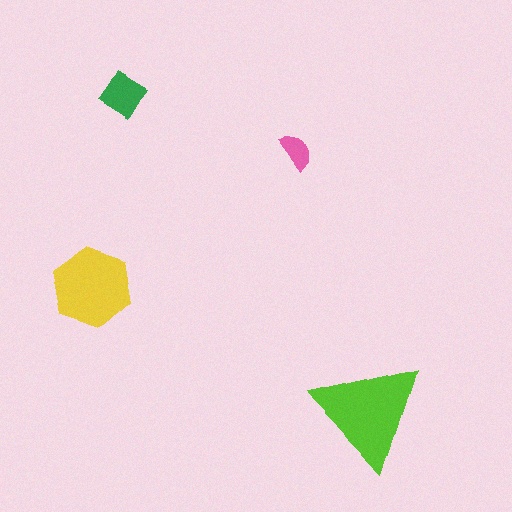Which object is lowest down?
The lime triangle is bottommost.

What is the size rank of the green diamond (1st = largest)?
3rd.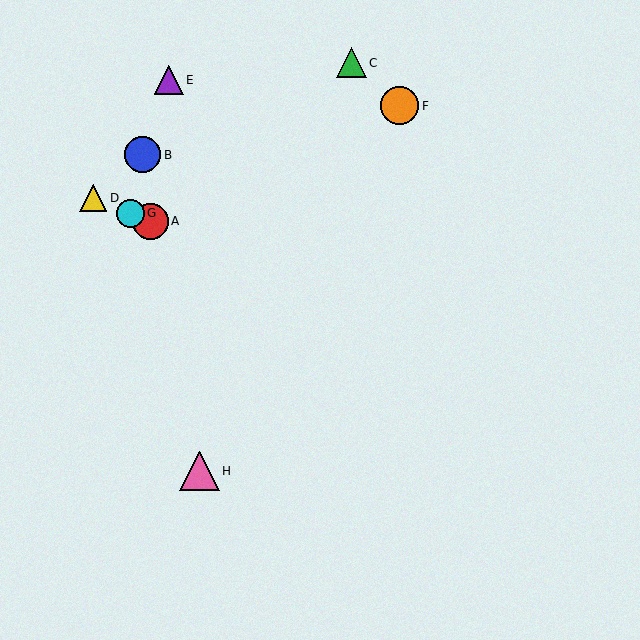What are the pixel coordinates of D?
Object D is at (93, 198).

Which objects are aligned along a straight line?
Objects A, D, G are aligned along a straight line.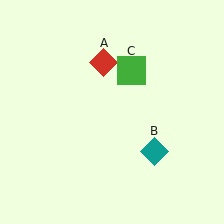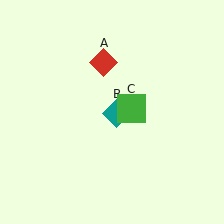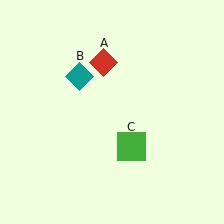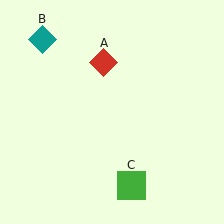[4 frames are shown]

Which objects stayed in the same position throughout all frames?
Red diamond (object A) remained stationary.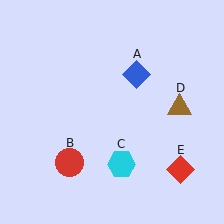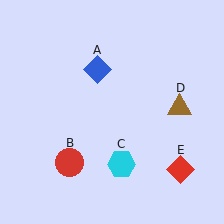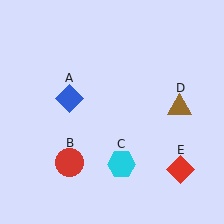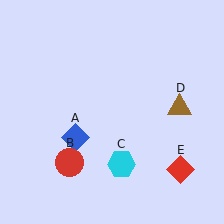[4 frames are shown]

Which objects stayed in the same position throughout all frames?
Red circle (object B) and cyan hexagon (object C) and brown triangle (object D) and red diamond (object E) remained stationary.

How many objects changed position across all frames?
1 object changed position: blue diamond (object A).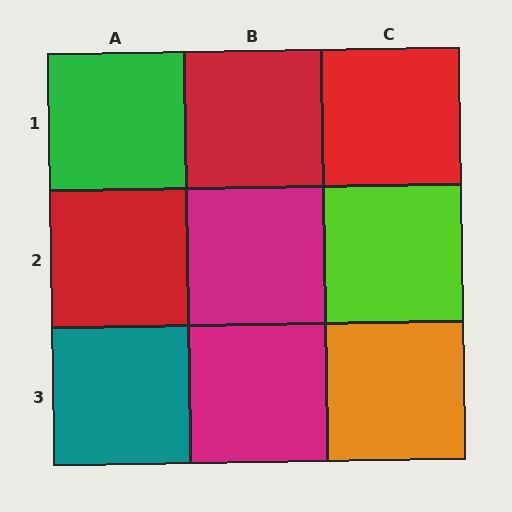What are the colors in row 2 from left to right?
Red, magenta, lime.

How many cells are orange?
1 cell is orange.